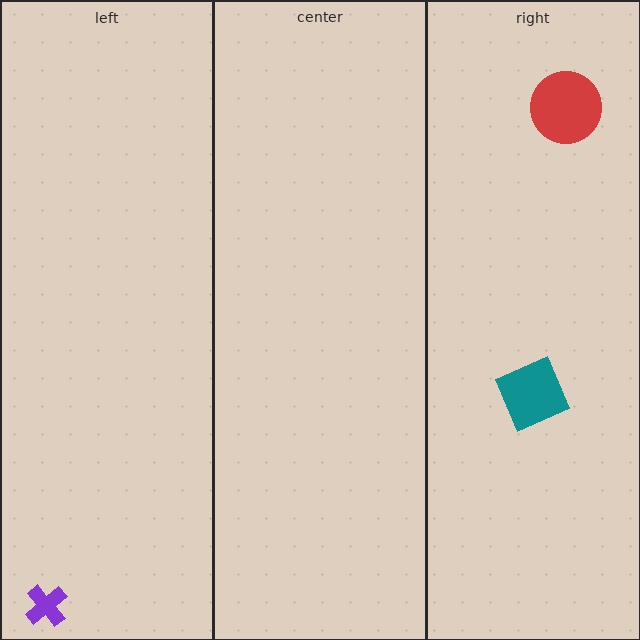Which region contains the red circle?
The right region.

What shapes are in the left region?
The purple cross.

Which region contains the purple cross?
The left region.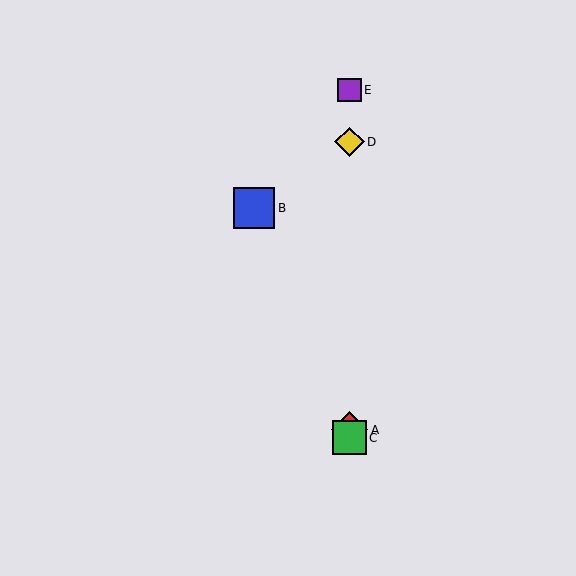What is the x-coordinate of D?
Object D is at x≈350.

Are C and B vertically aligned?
No, C is at x≈350 and B is at x≈254.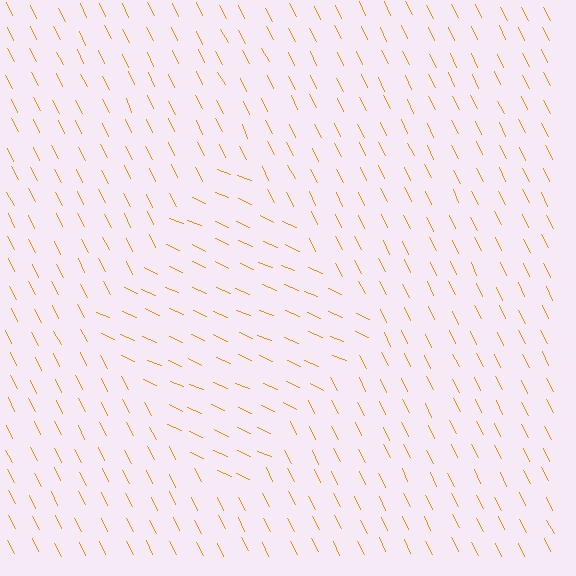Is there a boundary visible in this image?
Yes, there is a texture boundary formed by a change in line orientation.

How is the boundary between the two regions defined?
The boundary is defined purely by a change in line orientation (approximately 40 degrees difference). All lines are the same color and thickness.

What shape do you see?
I see a diamond.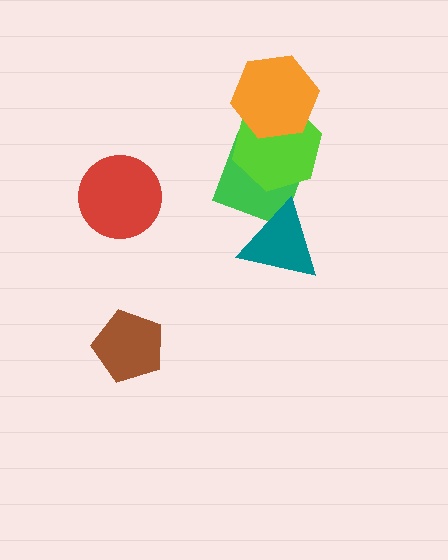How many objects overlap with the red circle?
0 objects overlap with the red circle.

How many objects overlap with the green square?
2 objects overlap with the green square.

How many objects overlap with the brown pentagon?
0 objects overlap with the brown pentagon.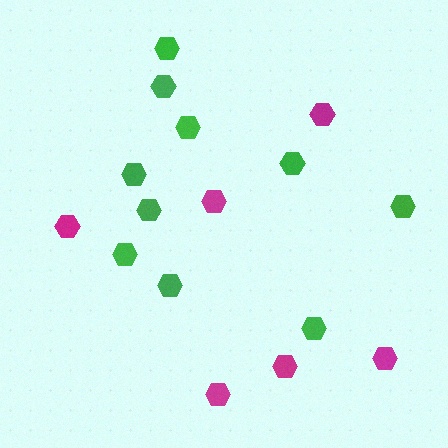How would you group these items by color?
There are 2 groups: one group of magenta hexagons (6) and one group of green hexagons (10).